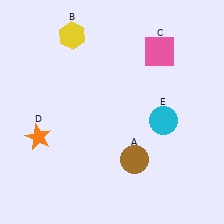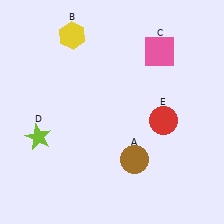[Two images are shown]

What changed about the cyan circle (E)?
In Image 1, E is cyan. In Image 2, it changed to red.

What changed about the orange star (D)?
In Image 1, D is orange. In Image 2, it changed to lime.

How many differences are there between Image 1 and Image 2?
There are 2 differences between the two images.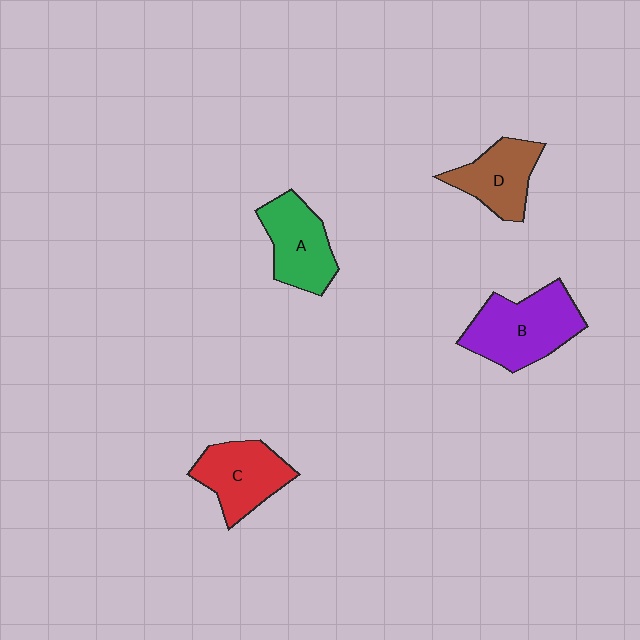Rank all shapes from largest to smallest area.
From largest to smallest: B (purple), C (red), A (green), D (brown).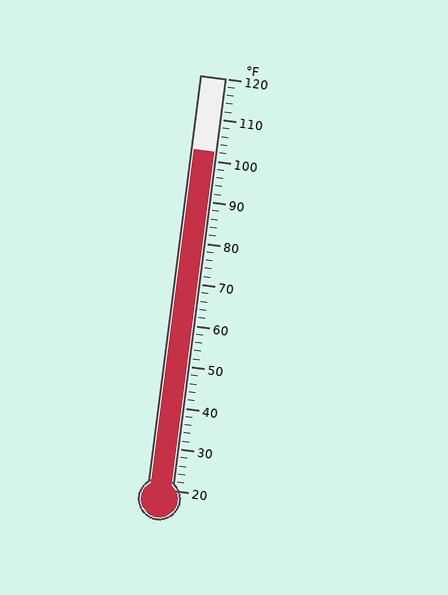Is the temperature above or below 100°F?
The temperature is above 100°F.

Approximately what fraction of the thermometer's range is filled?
The thermometer is filled to approximately 80% of its range.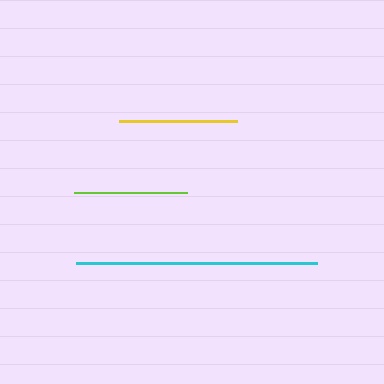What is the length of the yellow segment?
The yellow segment is approximately 118 pixels long.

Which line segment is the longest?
The cyan line is the longest at approximately 241 pixels.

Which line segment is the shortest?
The lime line is the shortest at approximately 113 pixels.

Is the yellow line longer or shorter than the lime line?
The yellow line is longer than the lime line.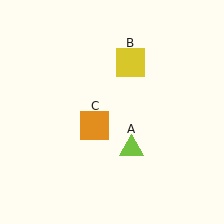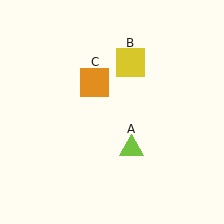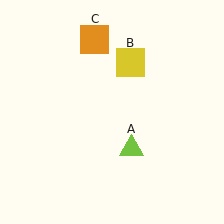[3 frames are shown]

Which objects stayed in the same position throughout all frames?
Lime triangle (object A) and yellow square (object B) remained stationary.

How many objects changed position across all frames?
1 object changed position: orange square (object C).